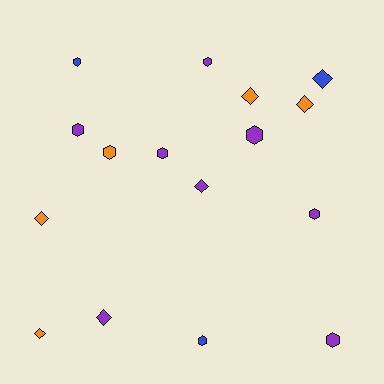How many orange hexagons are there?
There is 1 orange hexagon.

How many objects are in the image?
There are 16 objects.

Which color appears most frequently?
Purple, with 8 objects.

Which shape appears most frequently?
Hexagon, with 9 objects.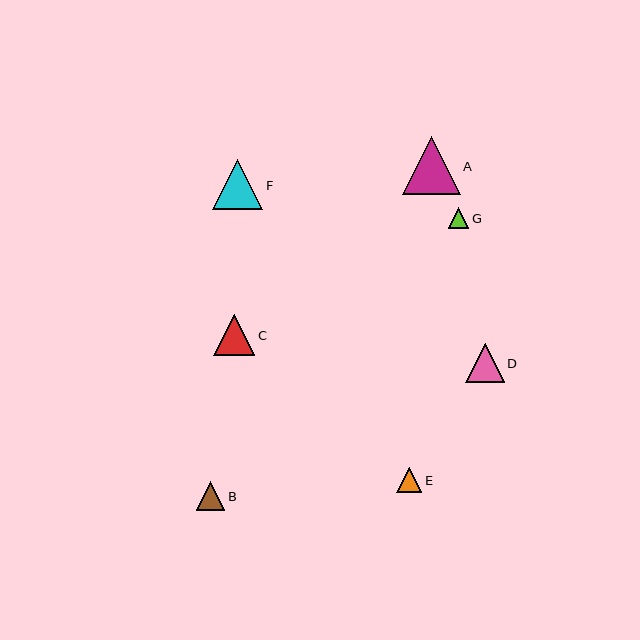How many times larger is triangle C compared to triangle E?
Triangle C is approximately 1.7 times the size of triangle E.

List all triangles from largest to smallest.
From largest to smallest: A, F, C, D, B, E, G.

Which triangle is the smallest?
Triangle G is the smallest with a size of approximately 20 pixels.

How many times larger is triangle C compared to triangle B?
Triangle C is approximately 1.5 times the size of triangle B.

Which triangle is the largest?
Triangle A is the largest with a size of approximately 58 pixels.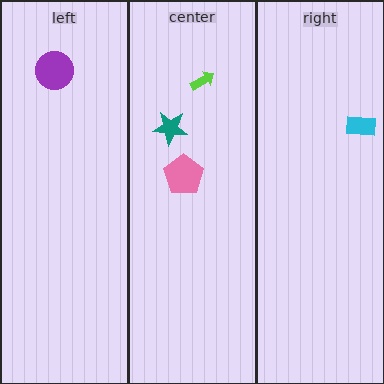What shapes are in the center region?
The lime arrow, the teal star, the pink pentagon.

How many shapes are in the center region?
3.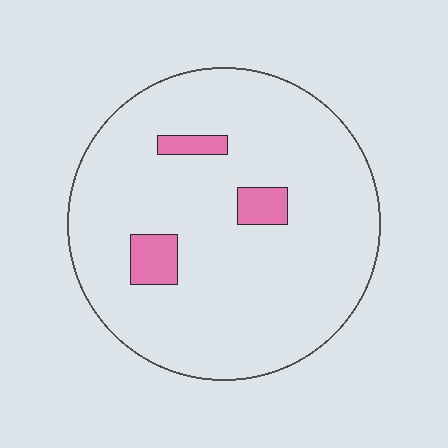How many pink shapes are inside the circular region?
3.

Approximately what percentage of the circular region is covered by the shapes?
Approximately 10%.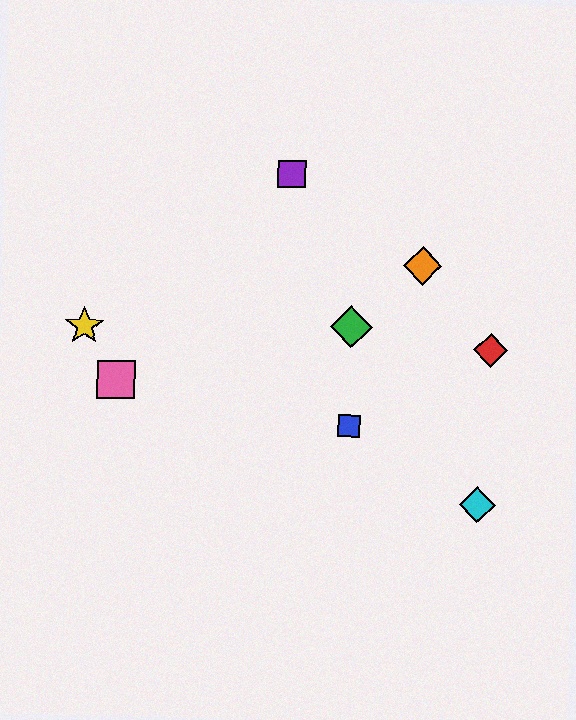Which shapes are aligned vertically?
The blue square, the green diamond are aligned vertically.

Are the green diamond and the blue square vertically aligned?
Yes, both are at x≈351.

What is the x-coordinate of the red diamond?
The red diamond is at x≈490.